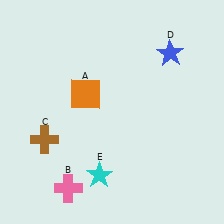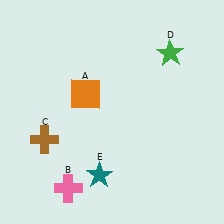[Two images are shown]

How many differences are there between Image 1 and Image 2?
There are 2 differences between the two images.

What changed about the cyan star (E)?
In Image 1, E is cyan. In Image 2, it changed to teal.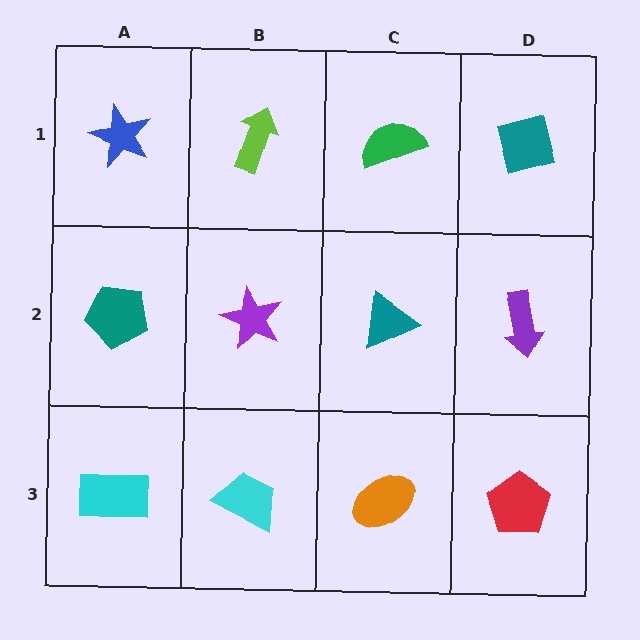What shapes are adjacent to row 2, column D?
A teal square (row 1, column D), a red pentagon (row 3, column D), a teal triangle (row 2, column C).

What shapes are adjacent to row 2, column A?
A blue star (row 1, column A), a cyan rectangle (row 3, column A), a purple star (row 2, column B).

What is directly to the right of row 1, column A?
A lime arrow.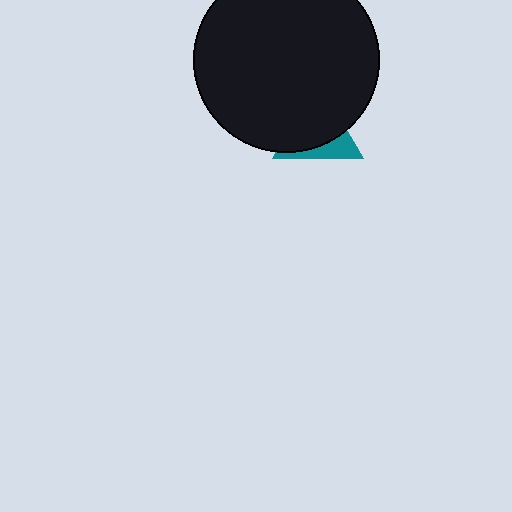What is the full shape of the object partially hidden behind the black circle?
The partially hidden object is a teal triangle.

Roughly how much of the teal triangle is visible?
A small part of it is visible (roughly 31%).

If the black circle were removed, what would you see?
You would see the complete teal triangle.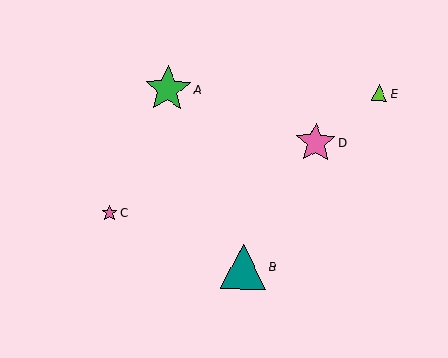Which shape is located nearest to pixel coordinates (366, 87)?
The lime triangle (labeled E) at (379, 93) is nearest to that location.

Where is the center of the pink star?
The center of the pink star is at (316, 143).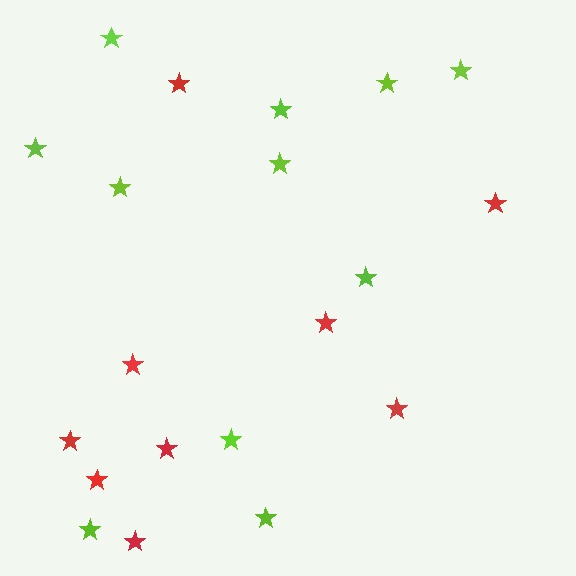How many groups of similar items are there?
There are 2 groups: one group of red stars (9) and one group of lime stars (11).